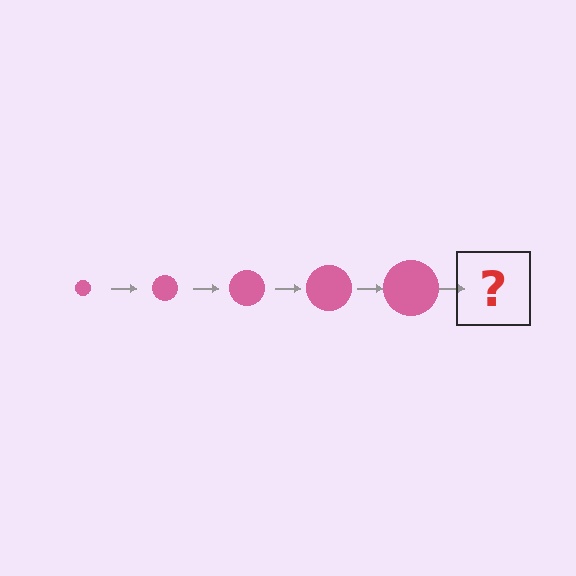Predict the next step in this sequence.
The next step is a pink circle, larger than the previous one.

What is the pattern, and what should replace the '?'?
The pattern is that the circle gets progressively larger each step. The '?' should be a pink circle, larger than the previous one.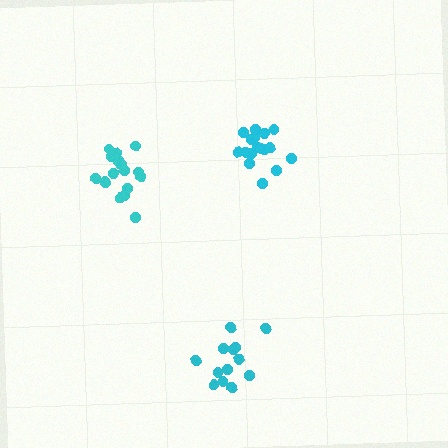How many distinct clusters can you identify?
There are 3 distinct clusters.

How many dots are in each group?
Group 1: 17 dots, Group 2: 17 dots, Group 3: 13 dots (47 total).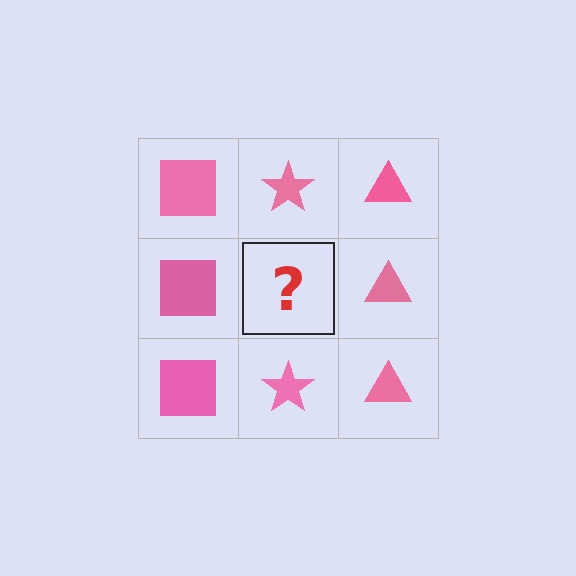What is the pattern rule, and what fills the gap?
The rule is that each column has a consistent shape. The gap should be filled with a pink star.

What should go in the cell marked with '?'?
The missing cell should contain a pink star.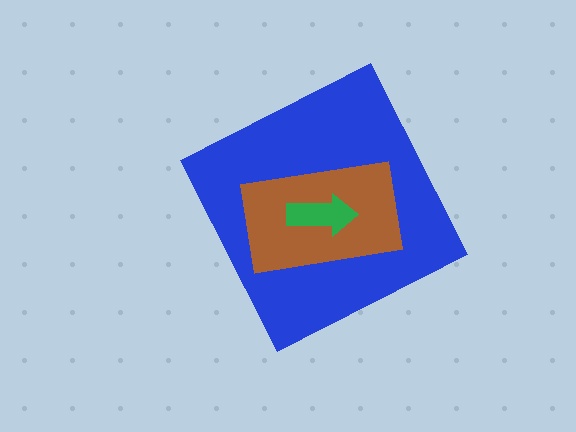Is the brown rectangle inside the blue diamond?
Yes.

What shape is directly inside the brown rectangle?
The green arrow.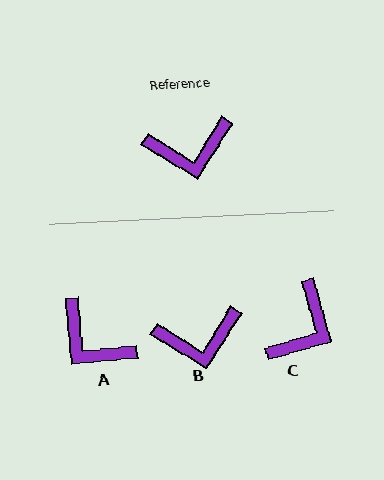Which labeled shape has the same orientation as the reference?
B.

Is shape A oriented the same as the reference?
No, it is off by about 53 degrees.